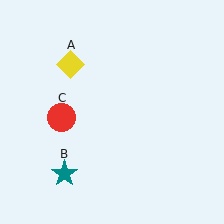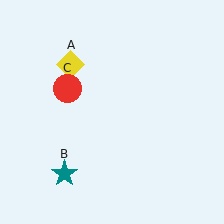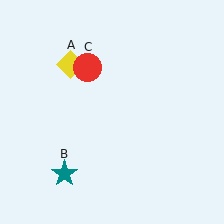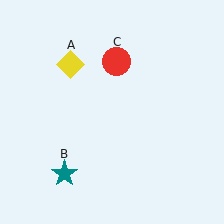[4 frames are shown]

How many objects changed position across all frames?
1 object changed position: red circle (object C).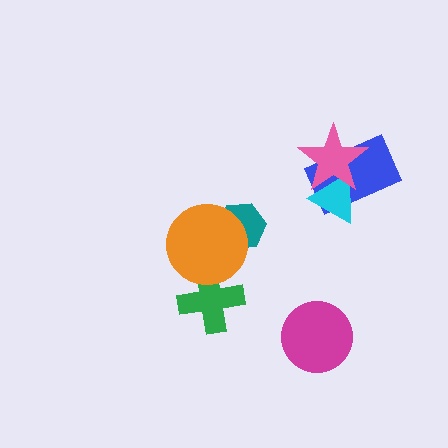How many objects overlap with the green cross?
1 object overlaps with the green cross.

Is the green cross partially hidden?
Yes, it is partially covered by another shape.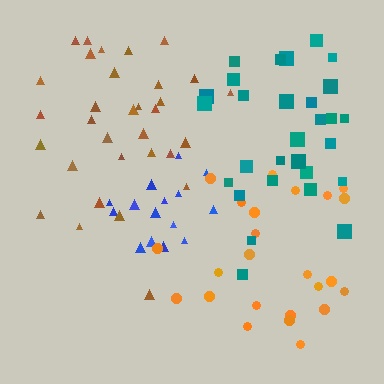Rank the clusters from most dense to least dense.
blue, teal, orange, brown.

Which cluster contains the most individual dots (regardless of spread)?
Brown (33).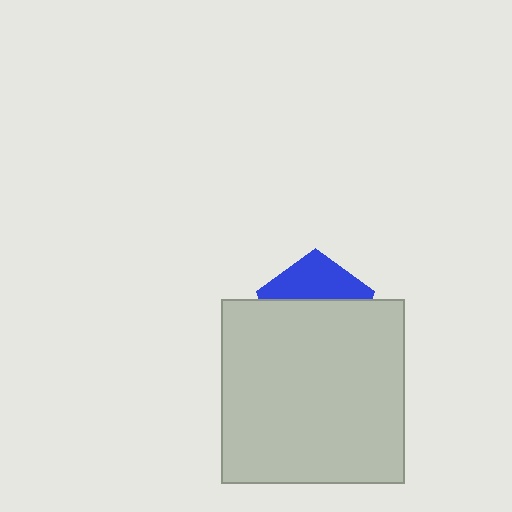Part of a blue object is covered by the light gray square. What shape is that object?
It is a pentagon.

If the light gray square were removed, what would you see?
You would see the complete blue pentagon.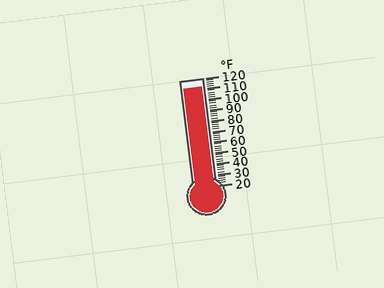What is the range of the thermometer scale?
The thermometer scale ranges from 20°F to 120°F.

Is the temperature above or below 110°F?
The temperature is above 110°F.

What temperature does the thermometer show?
The thermometer shows approximately 112°F.